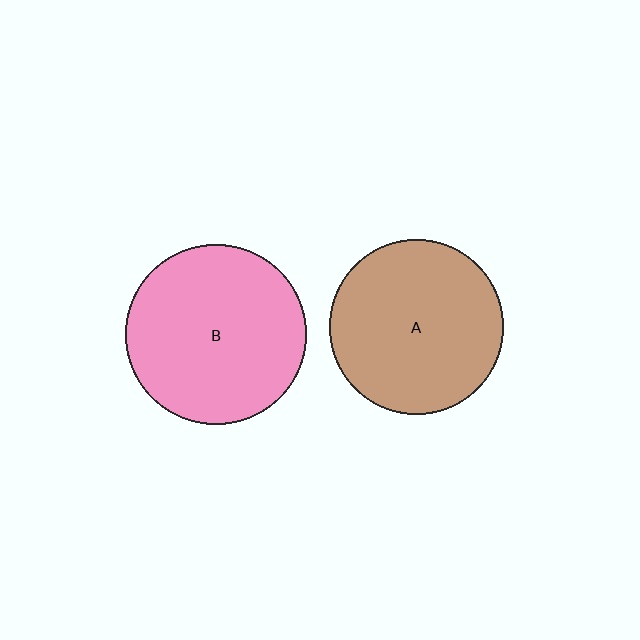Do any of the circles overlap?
No, none of the circles overlap.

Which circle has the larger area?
Circle B (pink).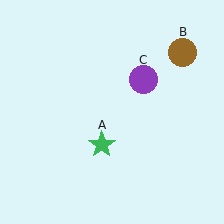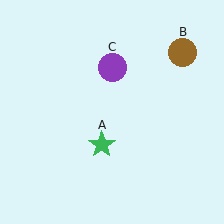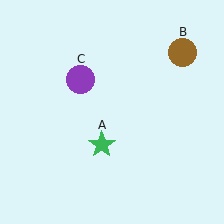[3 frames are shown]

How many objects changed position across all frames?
1 object changed position: purple circle (object C).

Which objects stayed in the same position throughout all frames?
Green star (object A) and brown circle (object B) remained stationary.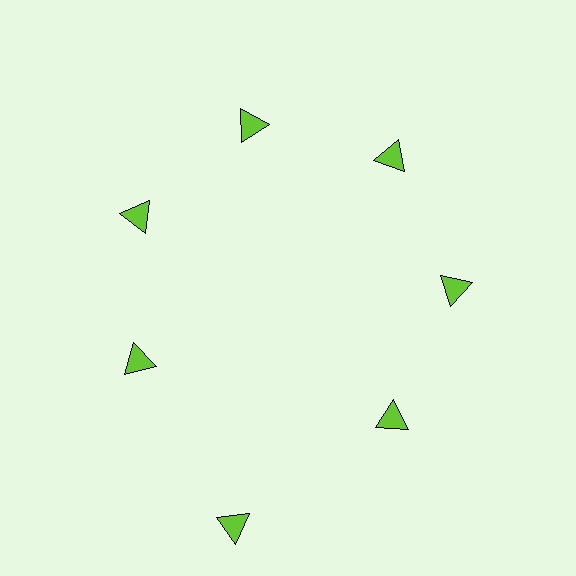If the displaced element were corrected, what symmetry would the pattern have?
It would have 7-fold rotational symmetry — the pattern would map onto itself every 51 degrees.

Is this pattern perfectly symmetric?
No. The 7 lime triangles are arranged in a ring, but one element near the 6 o'clock position is pushed outward from the center, breaking the 7-fold rotational symmetry.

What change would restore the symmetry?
The symmetry would be restored by moving it inward, back onto the ring so that all 7 triangles sit at equal angles and equal distance from the center.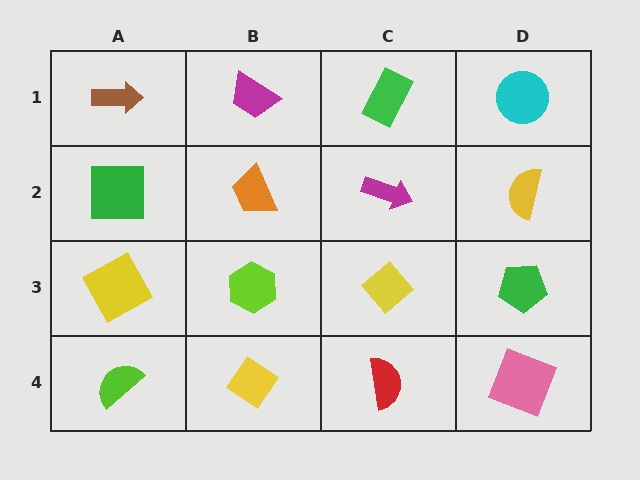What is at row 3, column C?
A yellow diamond.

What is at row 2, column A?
A green square.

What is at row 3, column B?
A lime hexagon.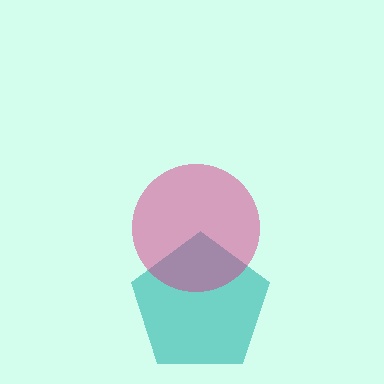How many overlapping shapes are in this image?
There are 2 overlapping shapes in the image.